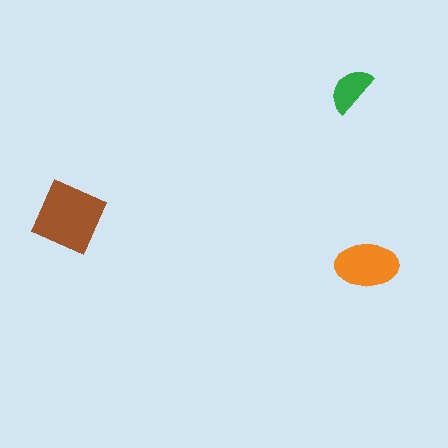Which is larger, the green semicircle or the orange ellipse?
The orange ellipse.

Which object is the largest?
The brown diamond.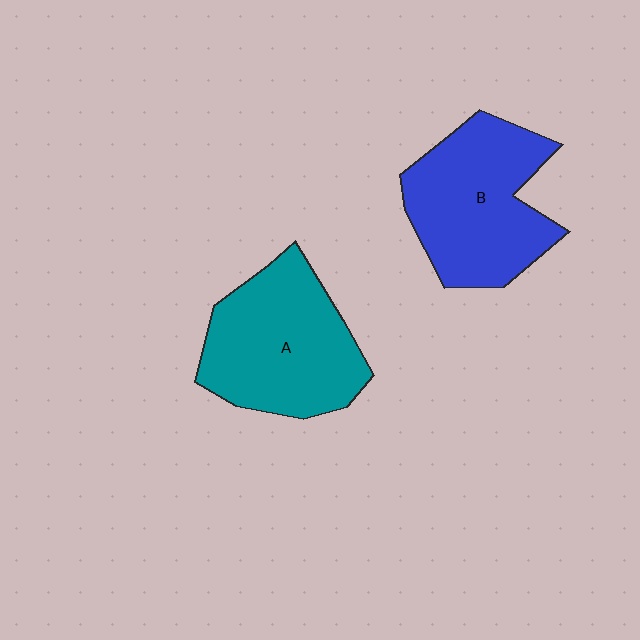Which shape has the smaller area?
Shape B (blue).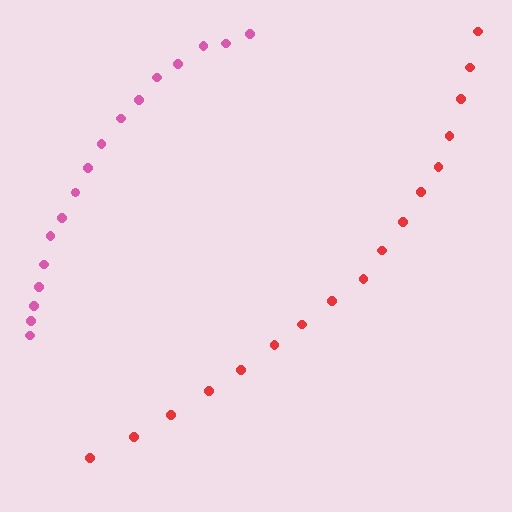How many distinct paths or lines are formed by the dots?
There are 2 distinct paths.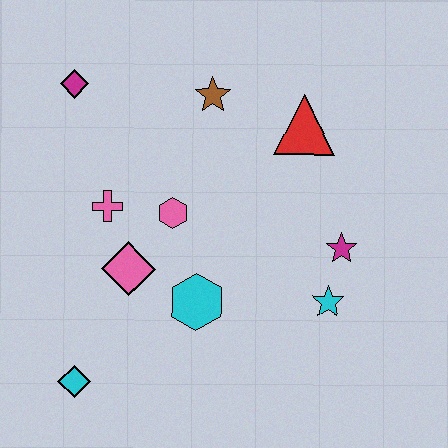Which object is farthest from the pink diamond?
The red triangle is farthest from the pink diamond.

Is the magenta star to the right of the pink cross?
Yes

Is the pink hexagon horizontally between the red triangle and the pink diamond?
Yes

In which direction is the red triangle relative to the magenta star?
The red triangle is above the magenta star.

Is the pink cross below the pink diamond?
No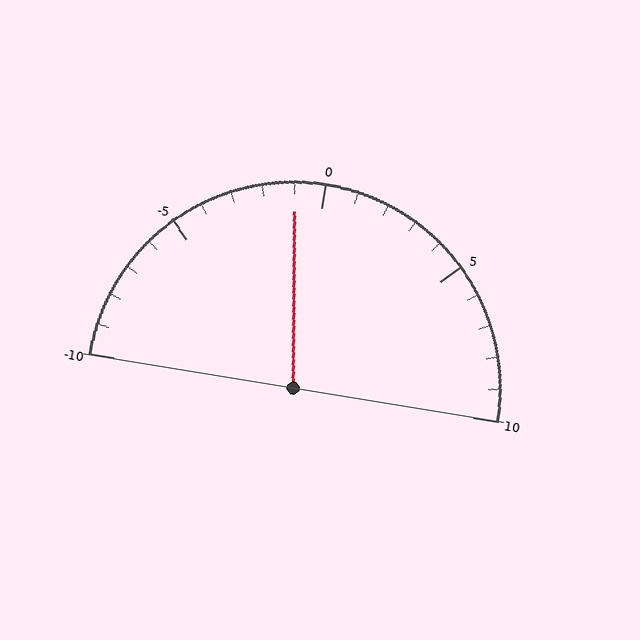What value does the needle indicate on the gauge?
The needle indicates approximately -1.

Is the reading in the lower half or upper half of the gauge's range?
The reading is in the lower half of the range (-10 to 10).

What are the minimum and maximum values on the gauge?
The gauge ranges from -10 to 10.